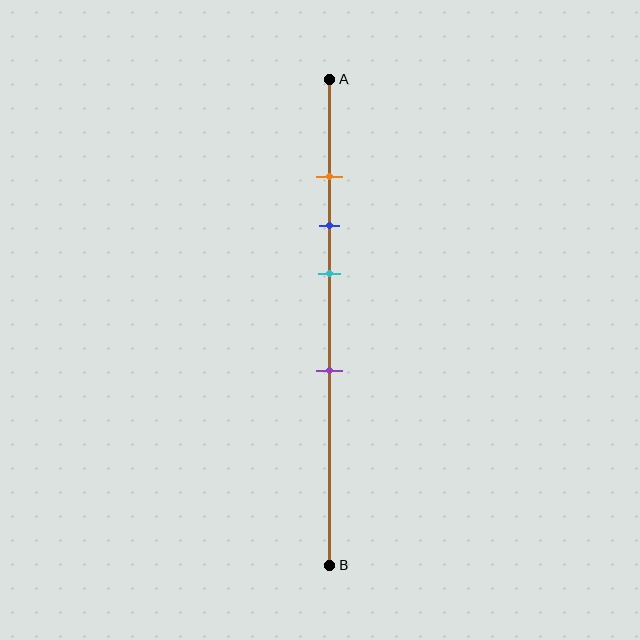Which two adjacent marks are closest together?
The orange and blue marks are the closest adjacent pair.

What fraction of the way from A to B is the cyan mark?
The cyan mark is approximately 40% (0.4) of the way from A to B.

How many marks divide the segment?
There are 4 marks dividing the segment.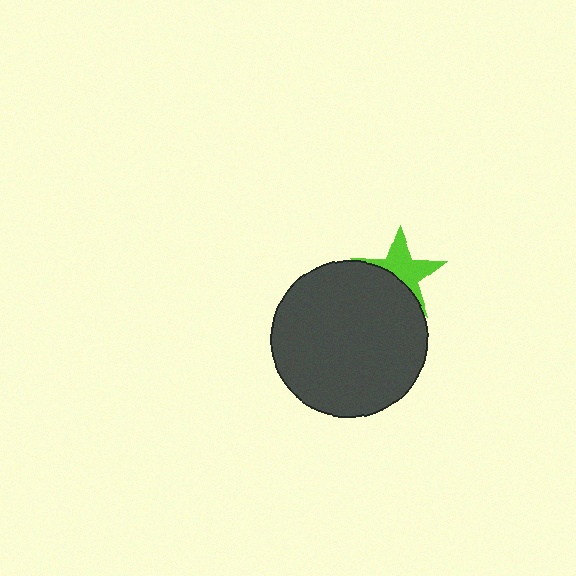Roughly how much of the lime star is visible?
About half of it is visible (roughly 56%).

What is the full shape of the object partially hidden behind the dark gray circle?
The partially hidden object is a lime star.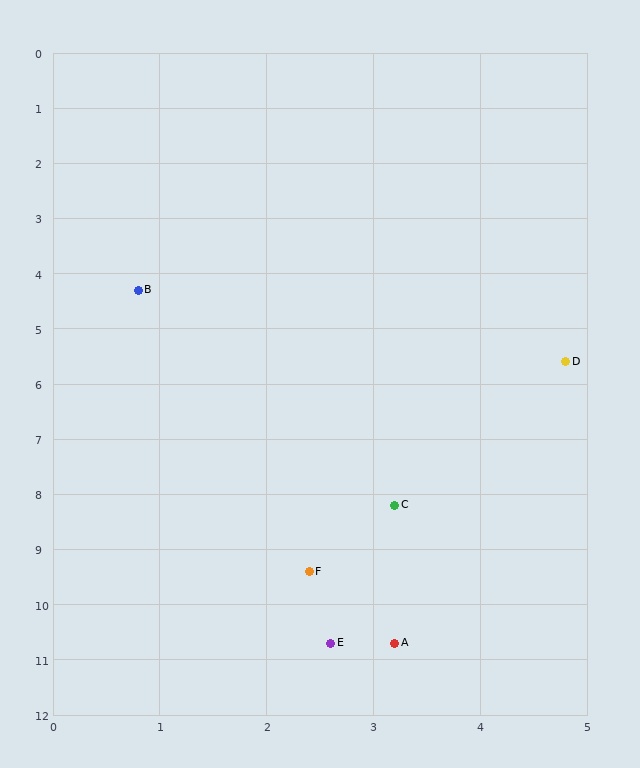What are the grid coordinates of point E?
Point E is at approximately (2.6, 10.7).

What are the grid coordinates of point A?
Point A is at approximately (3.2, 10.7).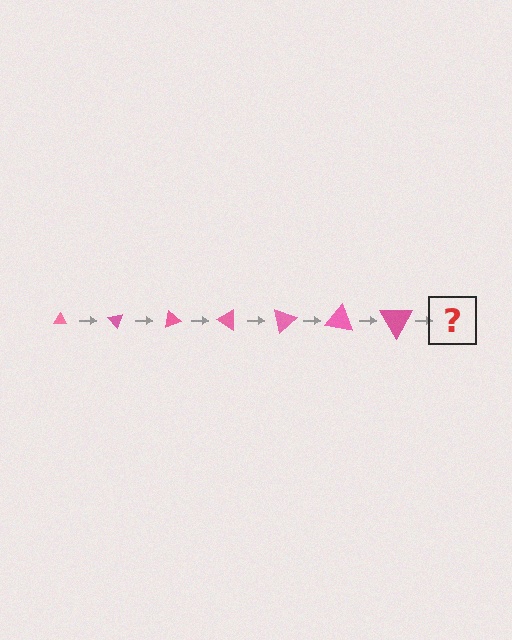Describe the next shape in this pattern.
It should be a triangle, larger than the previous one and rotated 350 degrees from the start.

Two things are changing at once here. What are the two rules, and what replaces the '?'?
The two rules are that the triangle grows larger each step and it rotates 50 degrees each step. The '?' should be a triangle, larger than the previous one and rotated 350 degrees from the start.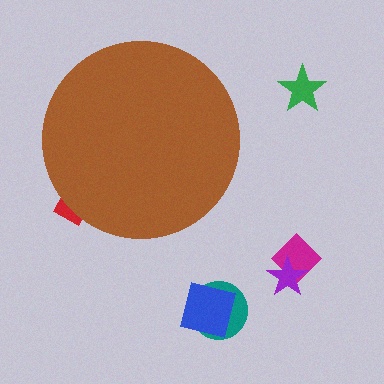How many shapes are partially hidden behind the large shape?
1 shape is partially hidden.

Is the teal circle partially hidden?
No, the teal circle is fully visible.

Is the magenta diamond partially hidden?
No, the magenta diamond is fully visible.